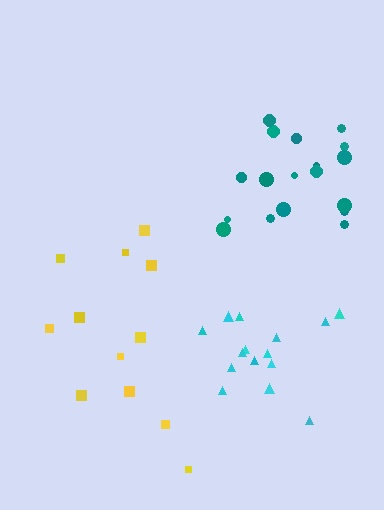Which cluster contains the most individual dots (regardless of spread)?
Teal (18).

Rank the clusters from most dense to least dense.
cyan, teal, yellow.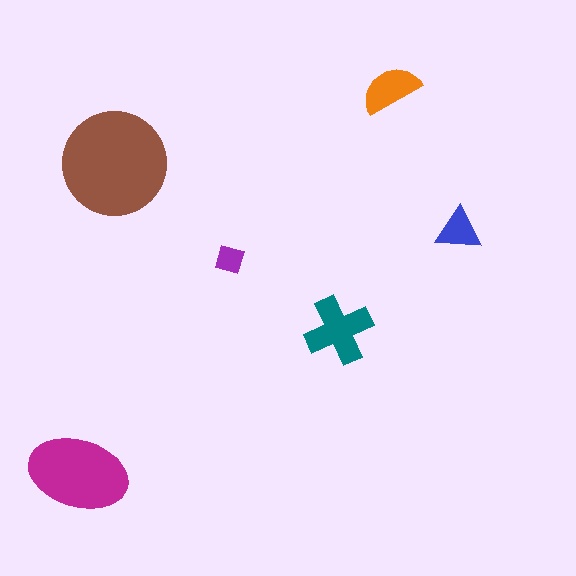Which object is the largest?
The brown circle.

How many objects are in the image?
There are 6 objects in the image.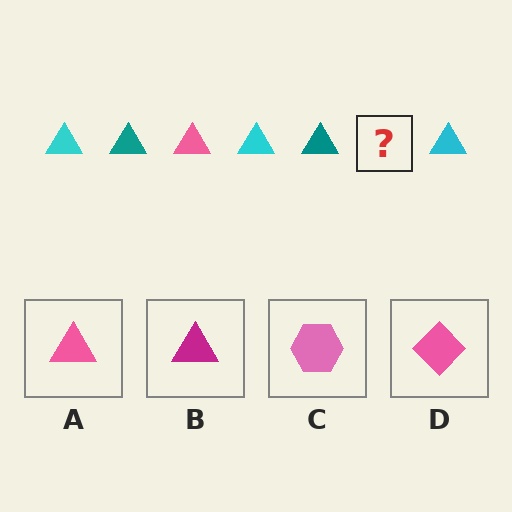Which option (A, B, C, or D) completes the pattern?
A.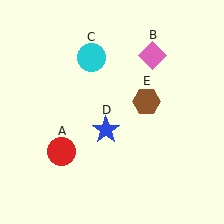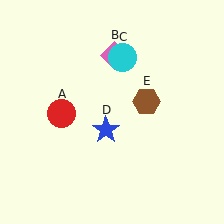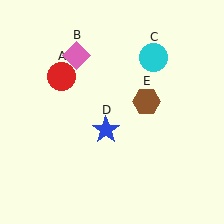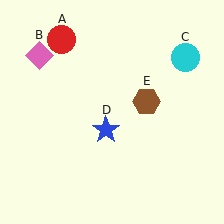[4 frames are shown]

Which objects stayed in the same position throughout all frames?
Blue star (object D) and brown hexagon (object E) remained stationary.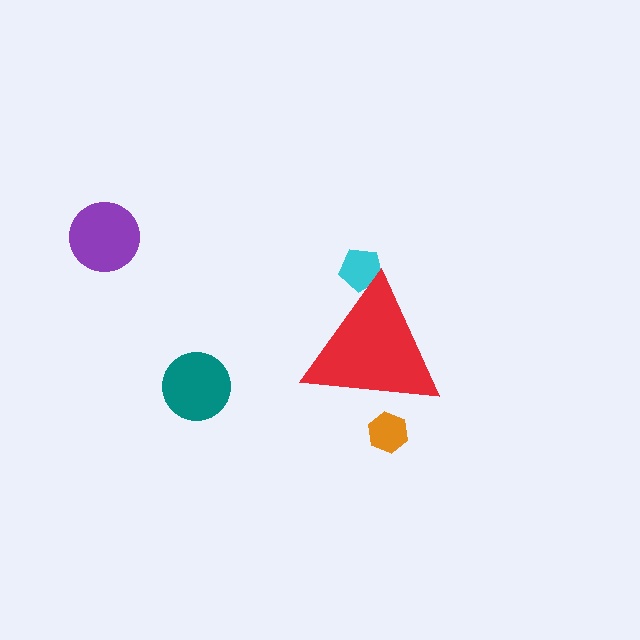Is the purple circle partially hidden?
No, the purple circle is fully visible.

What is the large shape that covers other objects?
A red triangle.